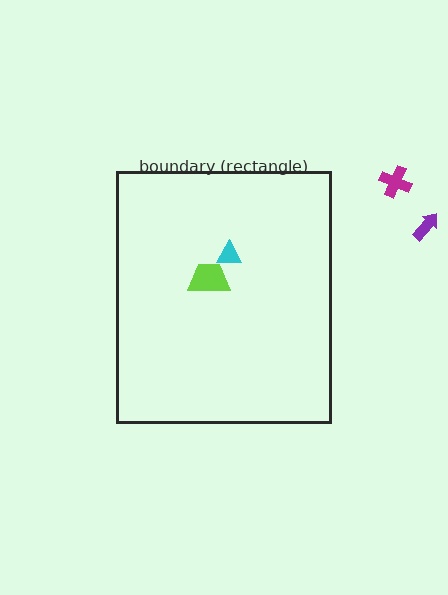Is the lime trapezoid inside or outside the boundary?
Inside.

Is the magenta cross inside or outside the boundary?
Outside.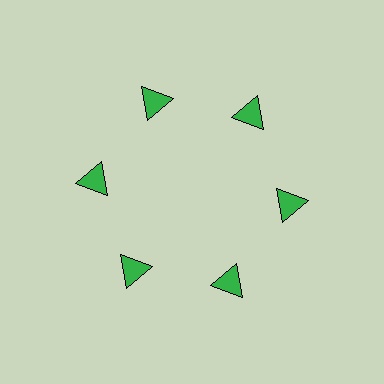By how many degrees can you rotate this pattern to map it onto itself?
The pattern maps onto itself every 60 degrees of rotation.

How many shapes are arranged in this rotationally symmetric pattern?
There are 6 shapes, arranged in 6 groups of 1.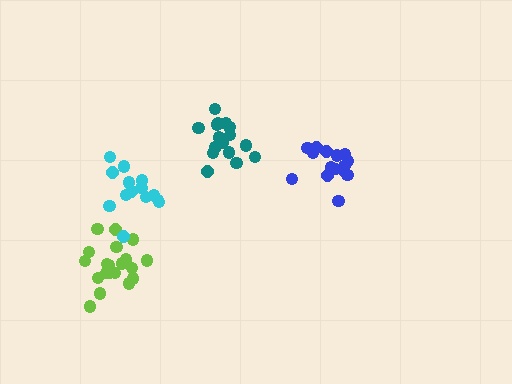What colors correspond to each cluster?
The clusters are colored: teal, lime, blue, cyan.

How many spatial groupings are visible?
There are 4 spatial groupings.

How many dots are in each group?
Group 1: 16 dots, Group 2: 20 dots, Group 3: 15 dots, Group 4: 14 dots (65 total).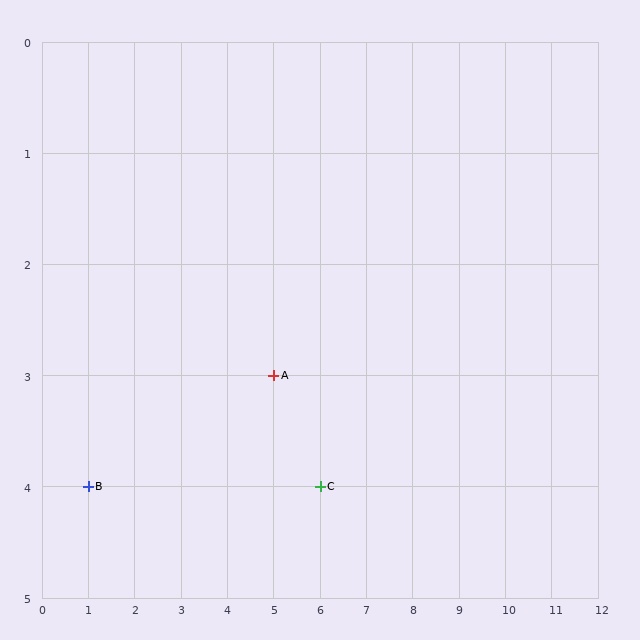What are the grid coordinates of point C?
Point C is at grid coordinates (6, 4).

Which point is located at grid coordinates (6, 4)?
Point C is at (6, 4).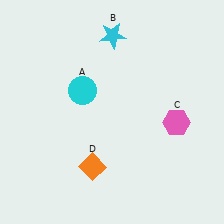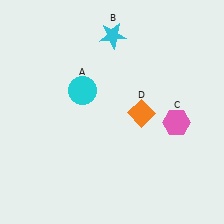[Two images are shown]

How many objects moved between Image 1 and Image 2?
1 object moved between the two images.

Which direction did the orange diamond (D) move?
The orange diamond (D) moved up.